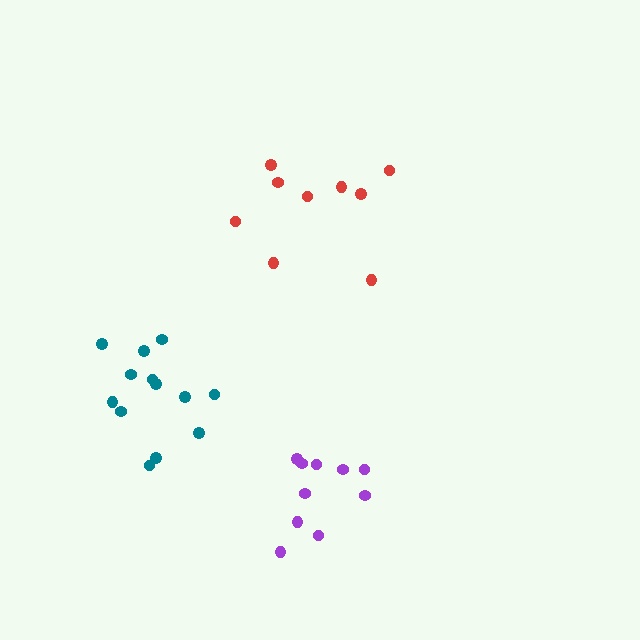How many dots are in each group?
Group 1: 13 dots, Group 2: 10 dots, Group 3: 9 dots (32 total).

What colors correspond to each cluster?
The clusters are colored: teal, purple, red.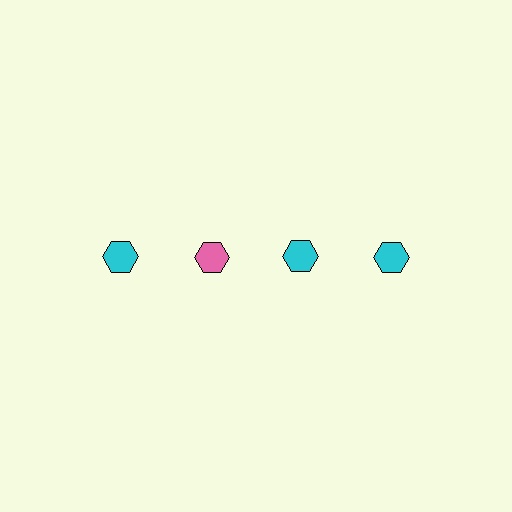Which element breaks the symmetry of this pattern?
The pink hexagon in the top row, second from left column breaks the symmetry. All other shapes are cyan hexagons.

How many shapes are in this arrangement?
There are 4 shapes arranged in a grid pattern.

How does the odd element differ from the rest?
It has a different color: pink instead of cyan.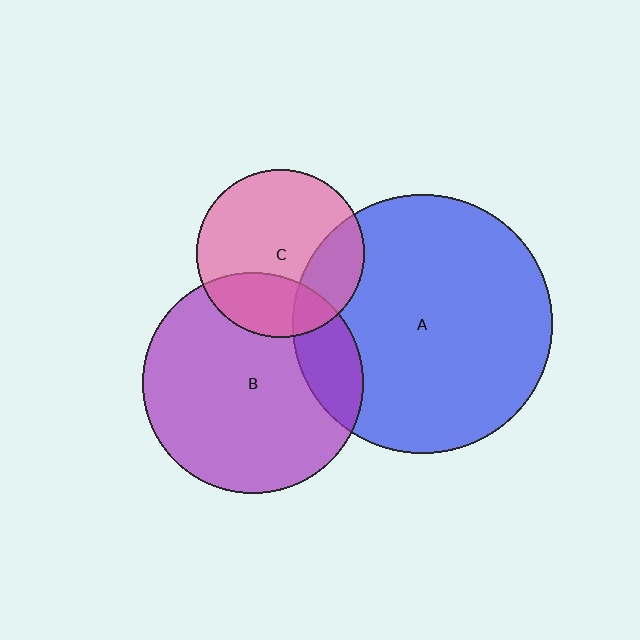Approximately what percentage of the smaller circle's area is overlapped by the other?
Approximately 15%.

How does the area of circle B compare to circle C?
Approximately 1.7 times.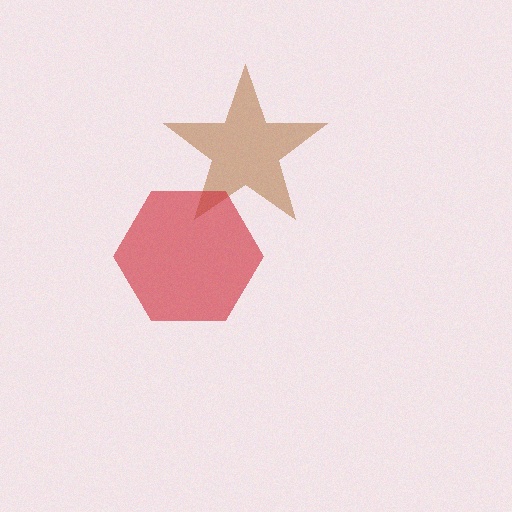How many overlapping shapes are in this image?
There are 2 overlapping shapes in the image.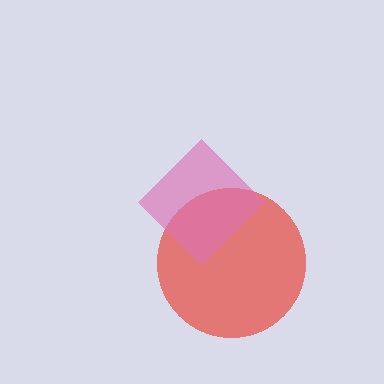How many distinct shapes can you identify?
There are 2 distinct shapes: a red circle, a pink diamond.